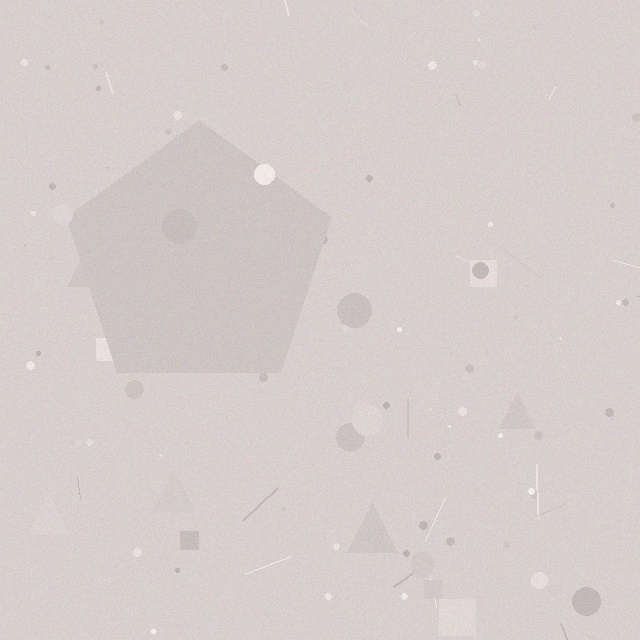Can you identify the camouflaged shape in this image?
The camouflaged shape is a pentagon.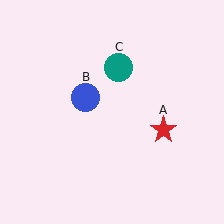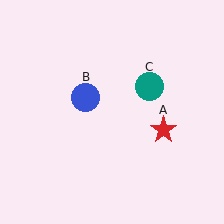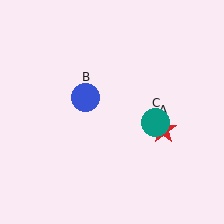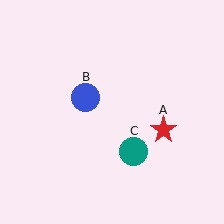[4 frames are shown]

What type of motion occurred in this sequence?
The teal circle (object C) rotated clockwise around the center of the scene.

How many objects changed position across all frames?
1 object changed position: teal circle (object C).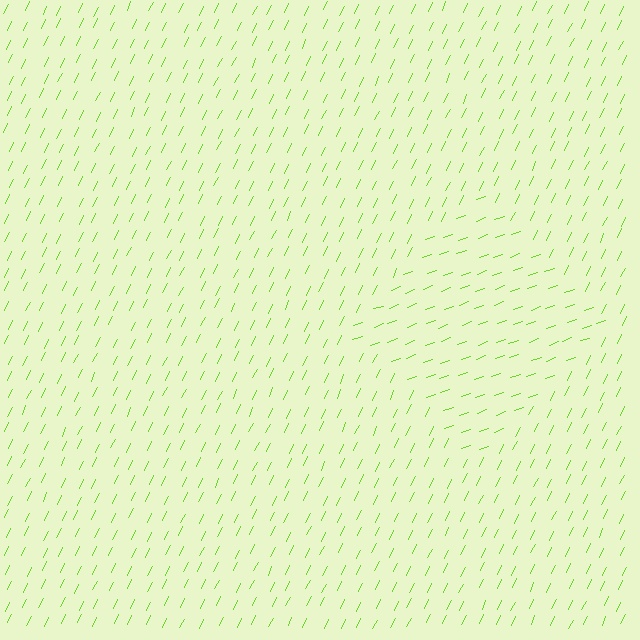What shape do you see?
I see a diamond.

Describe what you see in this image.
The image is filled with small lime line segments. A diamond region in the image has lines oriented differently from the surrounding lines, creating a visible texture boundary.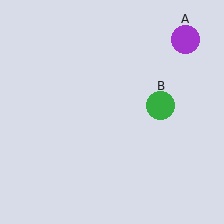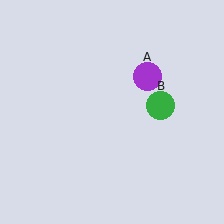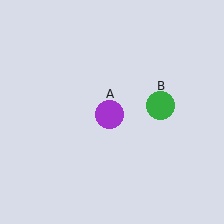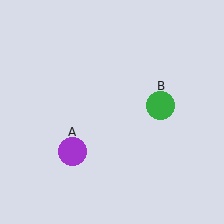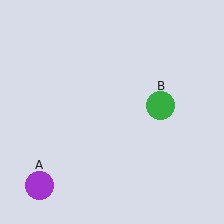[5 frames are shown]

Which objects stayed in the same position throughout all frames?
Green circle (object B) remained stationary.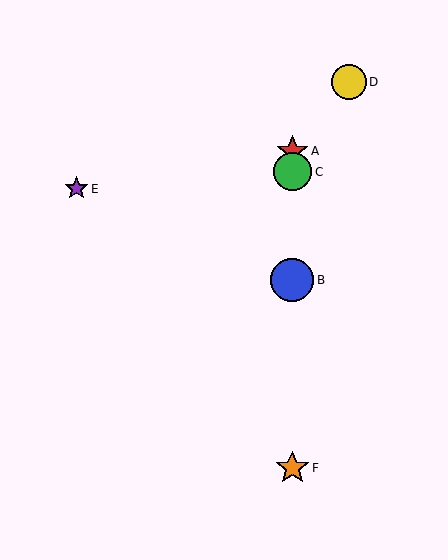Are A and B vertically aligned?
Yes, both are at x≈292.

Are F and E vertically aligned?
No, F is at x≈292 and E is at x≈77.